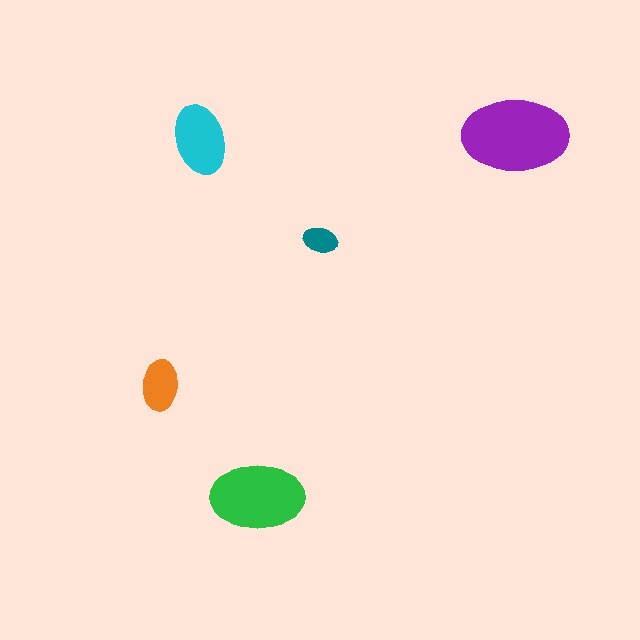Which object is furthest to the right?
The purple ellipse is rightmost.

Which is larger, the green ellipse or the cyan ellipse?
The green one.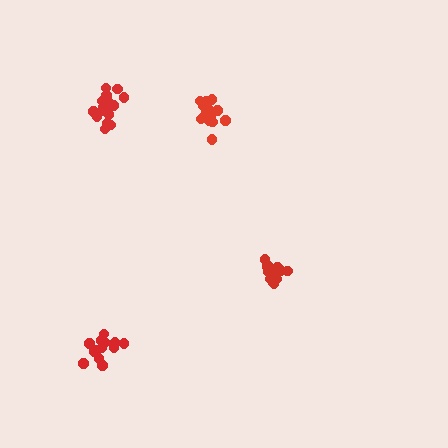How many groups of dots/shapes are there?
There are 4 groups.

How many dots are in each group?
Group 1: 13 dots, Group 2: 17 dots, Group 3: 13 dots, Group 4: 17 dots (60 total).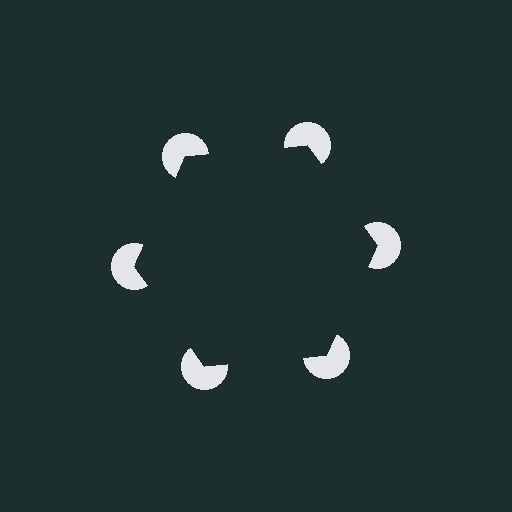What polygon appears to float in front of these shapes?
An illusory hexagon — its edges are inferred from the aligned wedge cuts in the pac-man discs, not physically drawn.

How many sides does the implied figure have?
6 sides.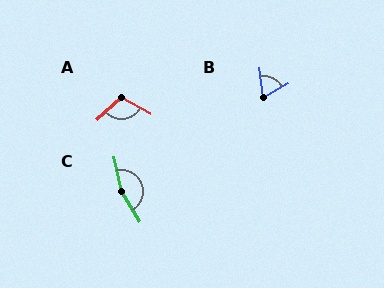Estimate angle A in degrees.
Approximately 107 degrees.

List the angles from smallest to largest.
B (67°), A (107°), C (162°).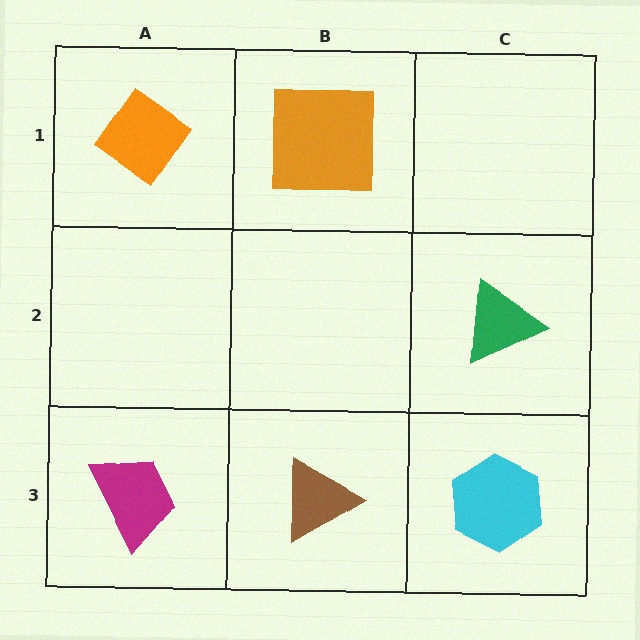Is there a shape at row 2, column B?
No, that cell is empty.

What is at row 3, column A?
A magenta trapezoid.